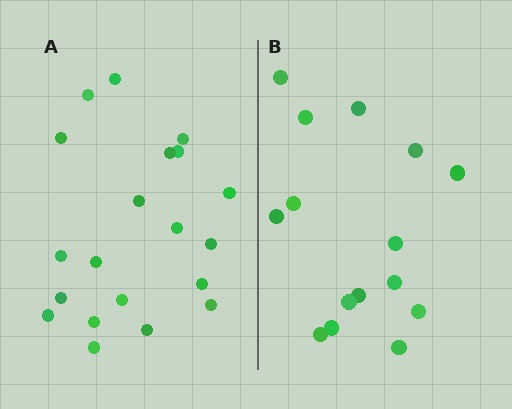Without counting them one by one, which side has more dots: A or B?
Region A (the left region) has more dots.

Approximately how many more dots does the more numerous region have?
Region A has about 5 more dots than region B.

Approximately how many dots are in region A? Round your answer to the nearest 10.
About 20 dots.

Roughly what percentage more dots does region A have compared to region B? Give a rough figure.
About 35% more.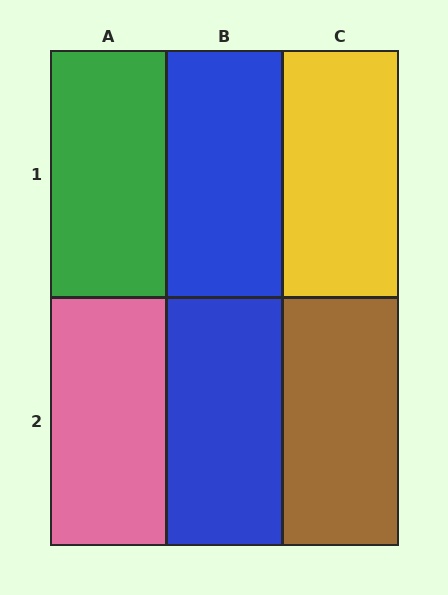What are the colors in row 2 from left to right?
Pink, blue, brown.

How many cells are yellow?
1 cell is yellow.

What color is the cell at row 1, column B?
Blue.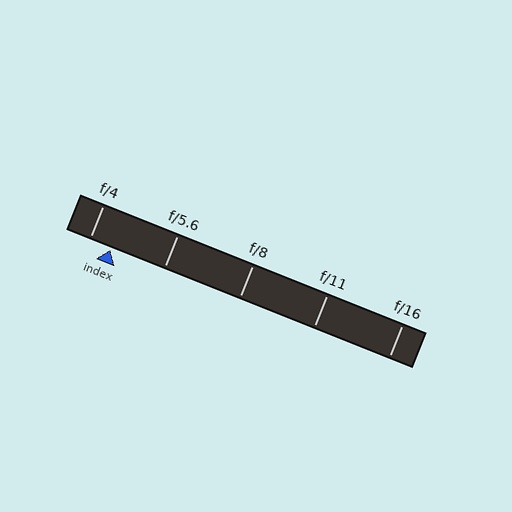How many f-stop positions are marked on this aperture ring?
There are 5 f-stop positions marked.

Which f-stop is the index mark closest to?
The index mark is closest to f/4.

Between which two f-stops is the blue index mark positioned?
The index mark is between f/4 and f/5.6.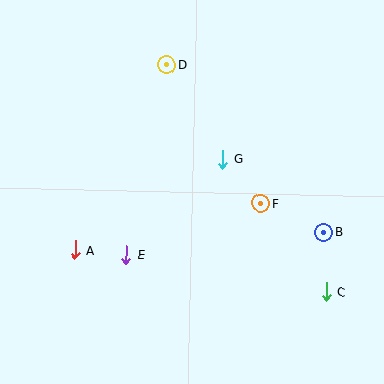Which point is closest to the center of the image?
Point G at (223, 159) is closest to the center.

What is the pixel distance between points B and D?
The distance between B and D is 230 pixels.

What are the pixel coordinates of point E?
Point E is at (126, 255).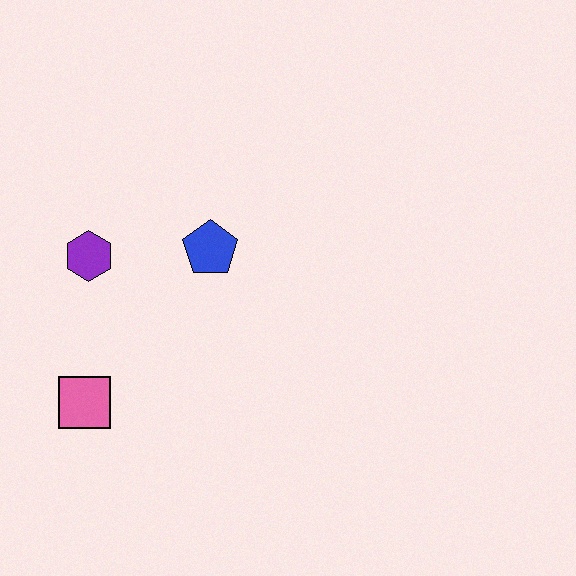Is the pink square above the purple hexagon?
No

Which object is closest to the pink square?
The purple hexagon is closest to the pink square.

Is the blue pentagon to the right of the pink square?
Yes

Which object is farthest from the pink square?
The blue pentagon is farthest from the pink square.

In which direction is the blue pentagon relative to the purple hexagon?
The blue pentagon is to the right of the purple hexagon.